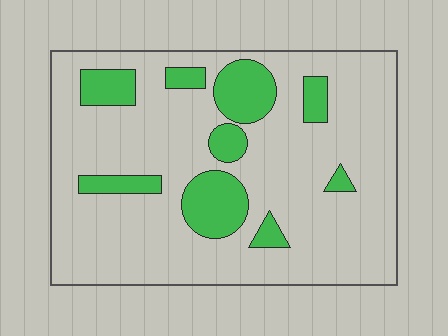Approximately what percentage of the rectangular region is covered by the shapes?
Approximately 20%.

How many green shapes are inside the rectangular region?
9.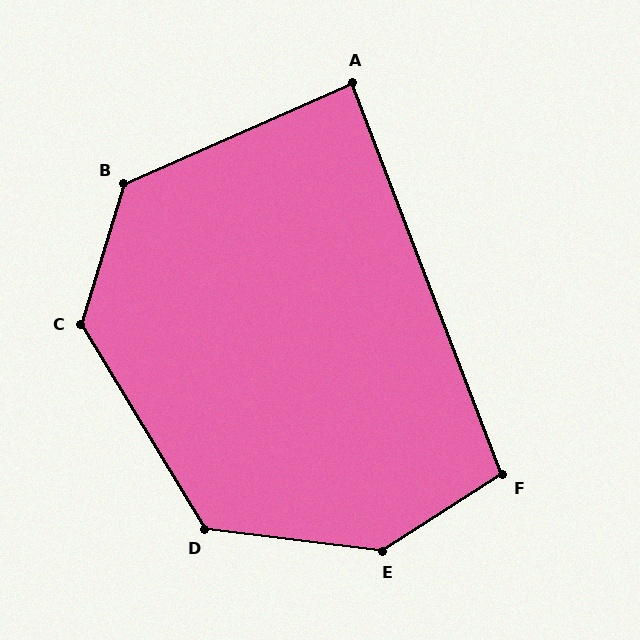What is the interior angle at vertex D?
Approximately 128 degrees (obtuse).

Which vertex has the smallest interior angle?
A, at approximately 87 degrees.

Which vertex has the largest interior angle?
E, at approximately 141 degrees.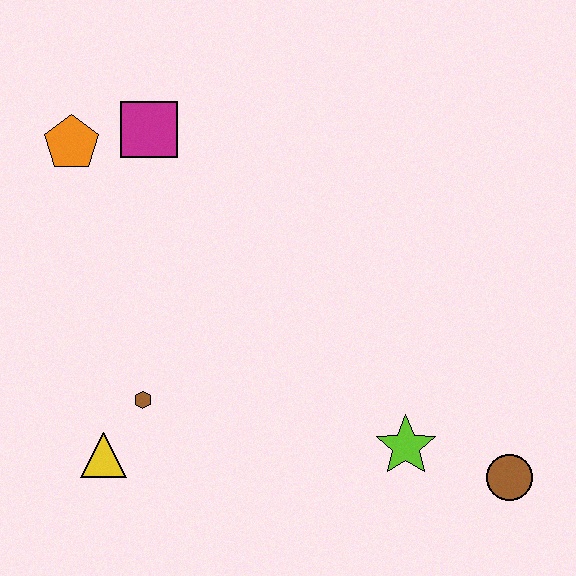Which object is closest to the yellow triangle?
The brown hexagon is closest to the yellow triangle.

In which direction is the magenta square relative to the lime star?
The magenta square is above the lime star.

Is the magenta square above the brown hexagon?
Yes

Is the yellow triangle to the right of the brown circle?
No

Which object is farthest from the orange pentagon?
The brown circle is farthest from the orange pentagon.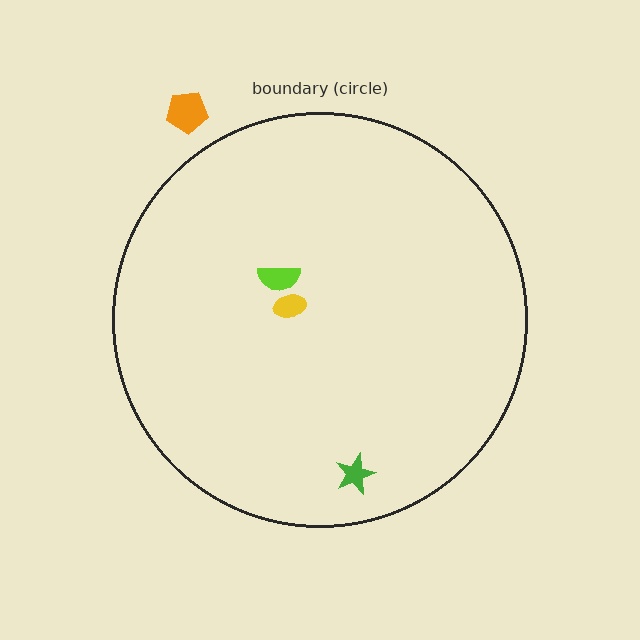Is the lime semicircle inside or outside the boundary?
Inside.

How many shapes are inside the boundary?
3 inside, 1 outside.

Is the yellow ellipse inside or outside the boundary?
Inside.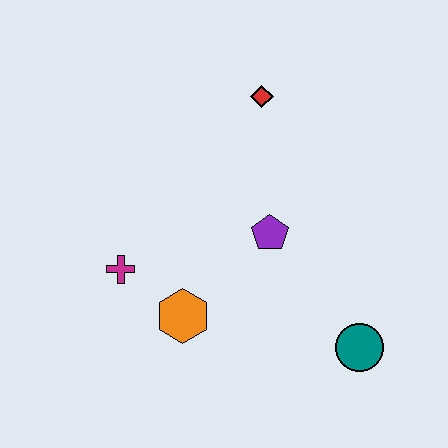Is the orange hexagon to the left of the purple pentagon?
Yes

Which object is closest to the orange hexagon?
The magenta cross is closest to the orange hexagon.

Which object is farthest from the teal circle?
The red diamond is farthest from the teal circle.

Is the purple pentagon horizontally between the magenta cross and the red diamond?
No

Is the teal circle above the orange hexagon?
No